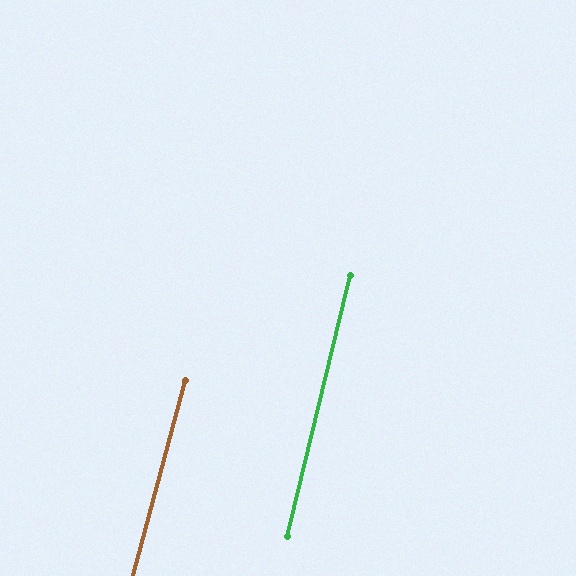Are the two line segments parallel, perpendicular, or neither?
Parallel — their directions differ by only 1.3°.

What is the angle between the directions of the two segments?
Approximately 1 degree.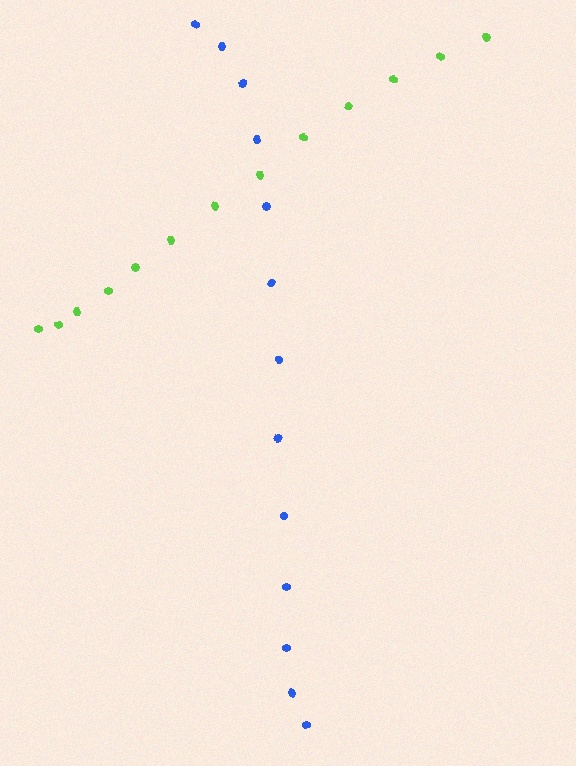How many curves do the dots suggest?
There are 2 distinct paths.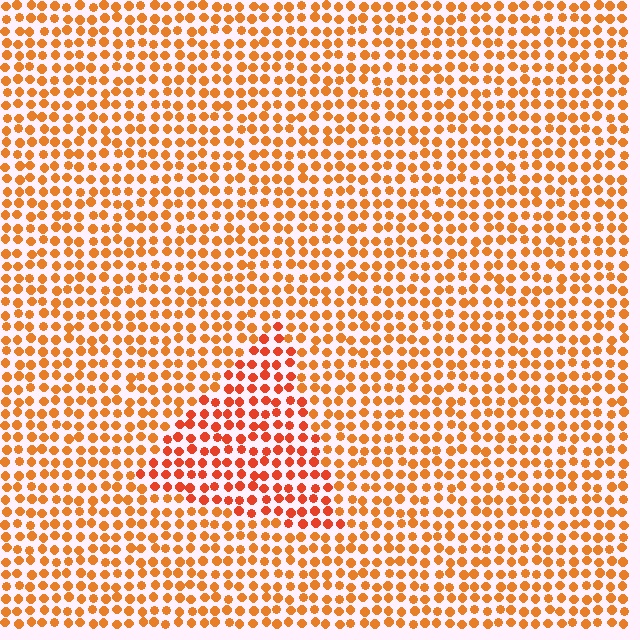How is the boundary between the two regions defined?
The boundary is defined purely by a slight shift in hue (about 20 degrees). Spacing, size, and orientation are identical on both sides.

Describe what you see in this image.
The image is filled with small orange elements in a uniform arrangement. A triangle-shaped region is visible where the elements are tinted to a slightly different hue, forming a subtle color boundary.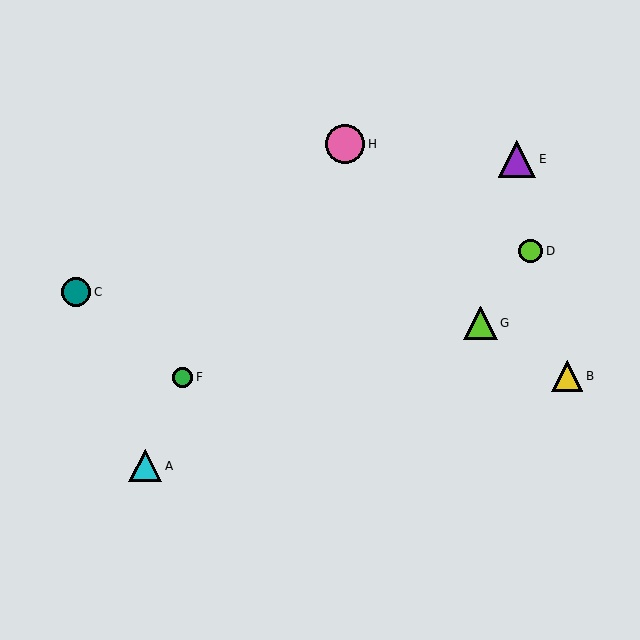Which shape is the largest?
The pink circle (labeled H) is the largest.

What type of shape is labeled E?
Shape E is a purple triangle.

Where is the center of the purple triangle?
The center of the purple triangle is at (517, 159).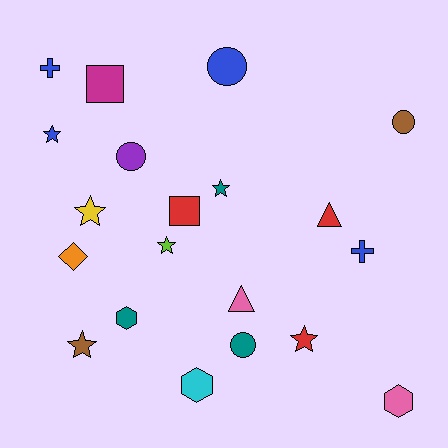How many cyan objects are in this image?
There is 1 cyan object.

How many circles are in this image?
There are 4 circles.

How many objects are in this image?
There are 20 objects.